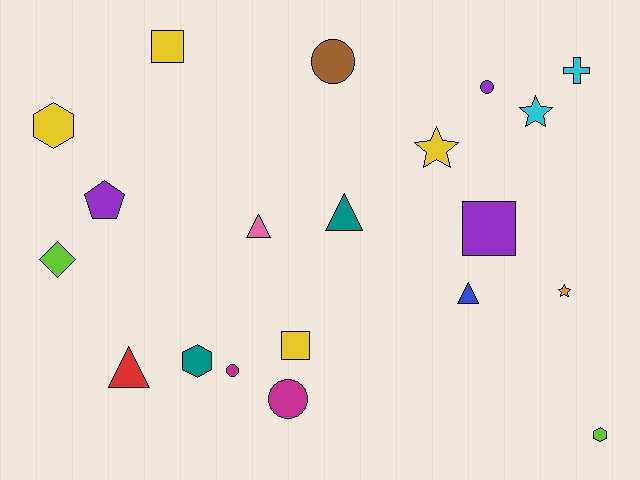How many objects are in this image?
There are 20 objects.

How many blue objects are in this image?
There is 1 blue object.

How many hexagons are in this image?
There are 3 hexagons.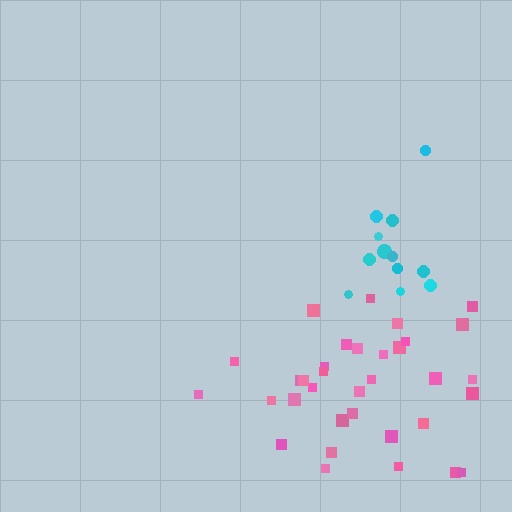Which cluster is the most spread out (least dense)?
Cyan.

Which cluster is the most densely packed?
Pink.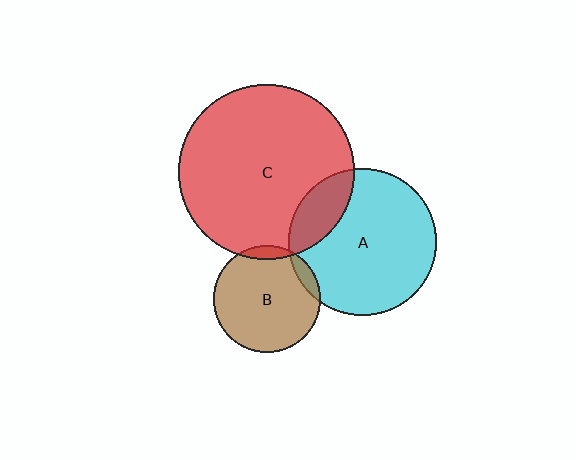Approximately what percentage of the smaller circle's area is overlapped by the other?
Approximately 20%.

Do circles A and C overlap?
Yes.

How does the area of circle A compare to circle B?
Approximately 1.9 times.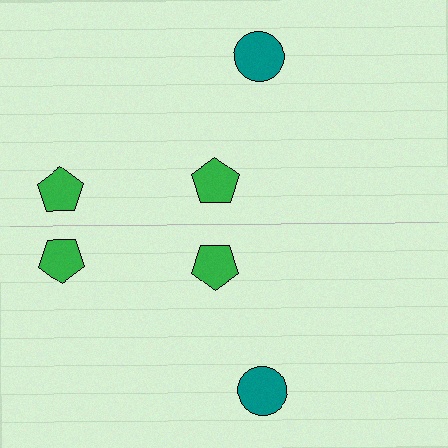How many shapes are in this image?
There are 6 shapes in this image.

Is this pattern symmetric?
Yes, this pattern has bilateral (reflection) symmetry.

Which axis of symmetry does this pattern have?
The pattern has a horizontal axis of symmetry running through the center of the image.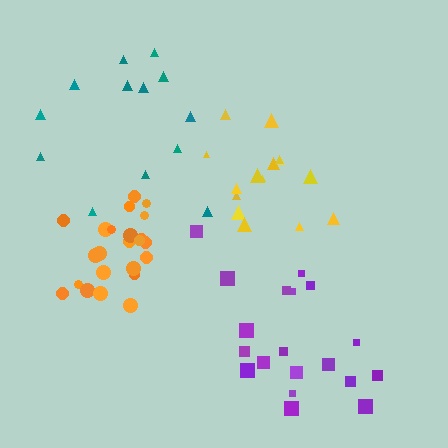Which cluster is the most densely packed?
Orange.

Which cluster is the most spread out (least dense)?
Teal.